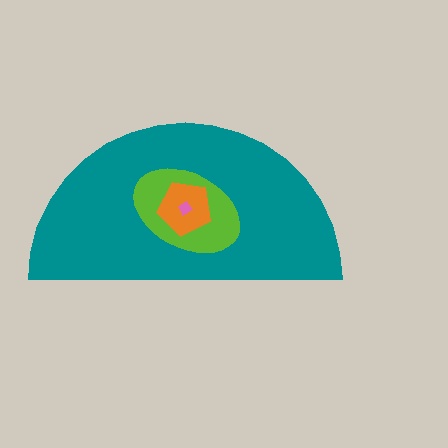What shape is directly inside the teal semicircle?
The lime ellipse.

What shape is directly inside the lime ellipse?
The orange pentagon.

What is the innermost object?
The pink diamond.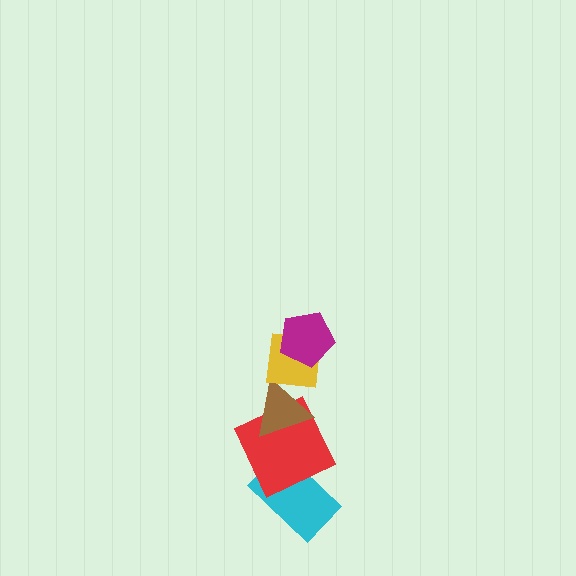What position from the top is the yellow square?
The yellow square is 2nd from the top.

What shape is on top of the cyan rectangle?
The red square is on top of the cyan rectangle.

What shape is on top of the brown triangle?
The yellow square is on top of the brown triangle.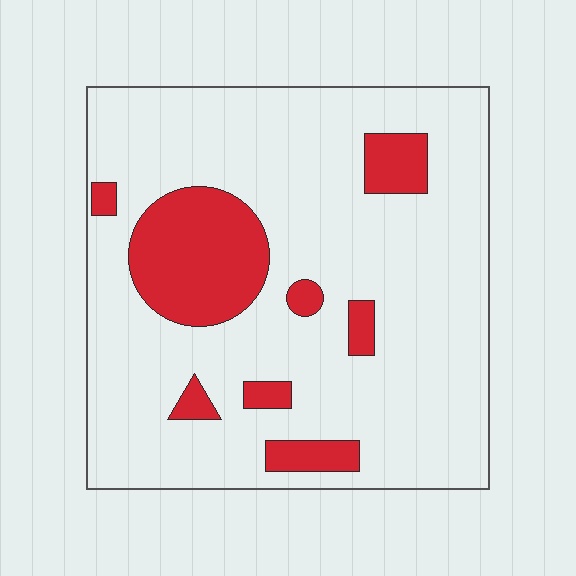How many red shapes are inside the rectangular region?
8.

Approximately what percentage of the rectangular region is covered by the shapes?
Approximately 20%.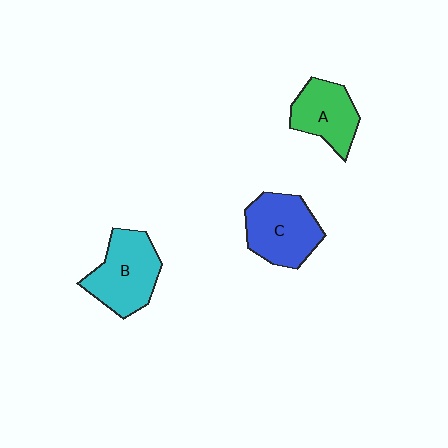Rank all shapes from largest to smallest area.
From largest to smallest: B (cyan), C (blue), A (green).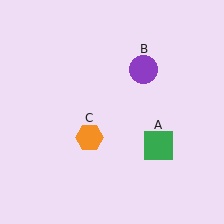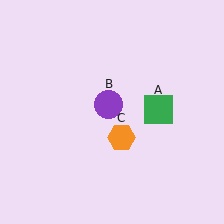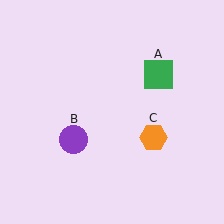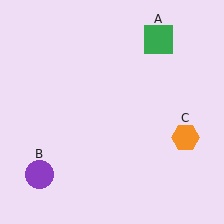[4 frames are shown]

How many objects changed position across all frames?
3 objects changed position: green square (object A), purple circle (object B), orange hexagon (object C).